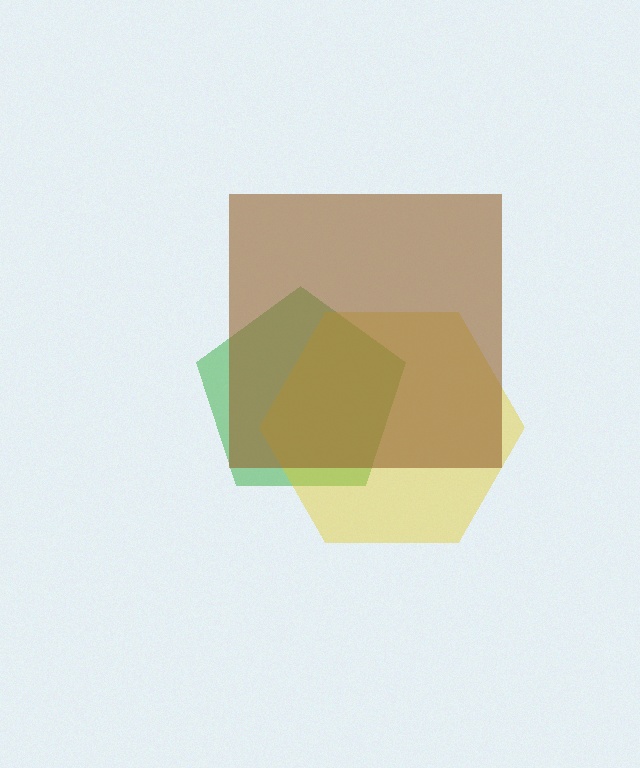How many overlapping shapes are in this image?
There are 3 overlapping shapes in the image.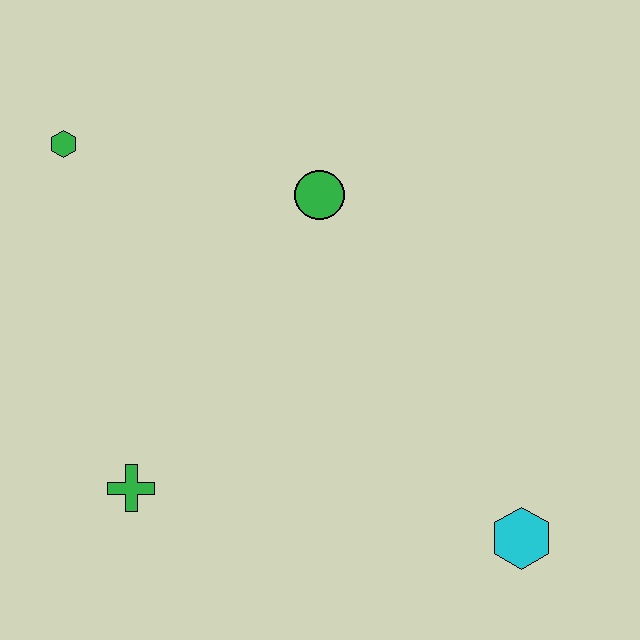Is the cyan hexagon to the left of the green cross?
No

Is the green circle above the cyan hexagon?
Yes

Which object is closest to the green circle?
The green hexagon is closest to the green circle.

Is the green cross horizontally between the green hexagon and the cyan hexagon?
Yes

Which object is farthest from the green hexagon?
The cyan hexagon is farthest from the green hexagon.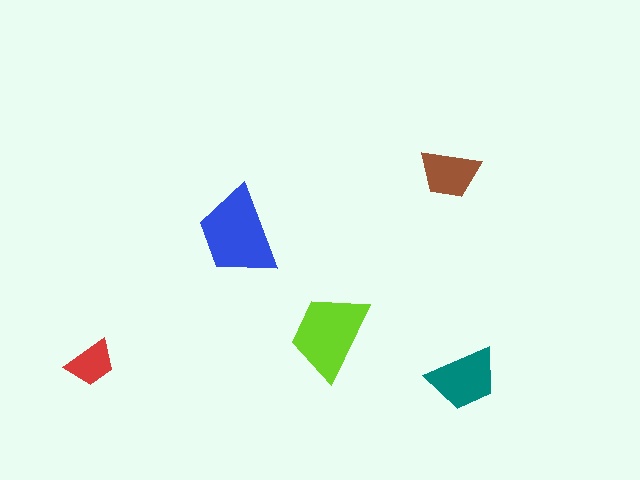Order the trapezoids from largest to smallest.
the blue one, the lime one, the teal one, the brown one, the red one.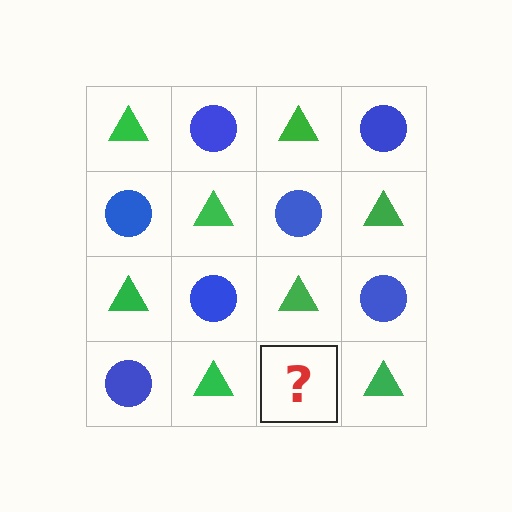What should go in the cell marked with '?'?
The missing cell should contain a blue circle.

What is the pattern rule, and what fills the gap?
The rule is that it alternates green triangle and blue circle in a checkerboard pattern. The gap should be filled with a blue circle.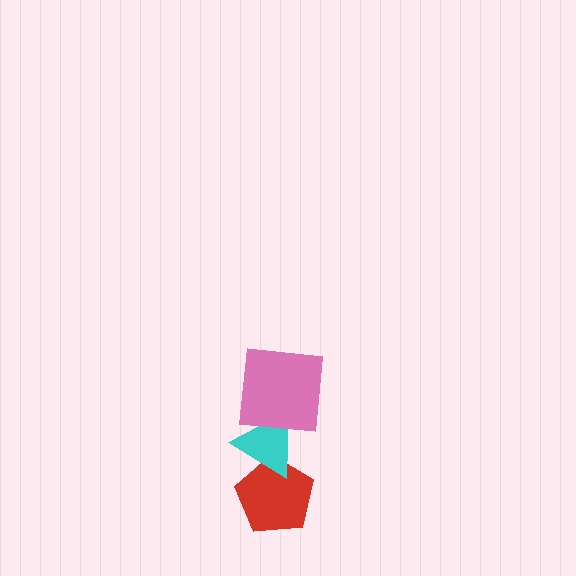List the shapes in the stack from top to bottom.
From top to bottom: the pink square, the cyan triangle, the red pentagon.